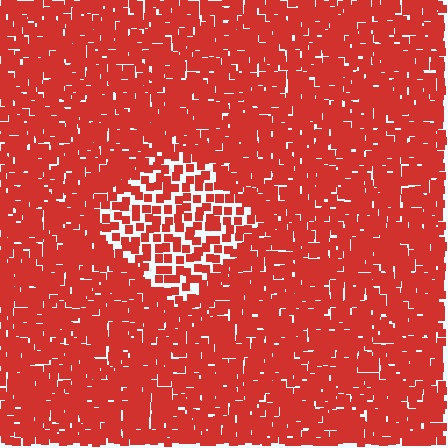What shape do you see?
I see a diamond.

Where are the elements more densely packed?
The elements are more densely packed outside the diamond boundary.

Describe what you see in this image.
The image contains small red elements arranged at two different densities. A diamond-shaped region is visible where the elements are less densely packed than the surrounding area.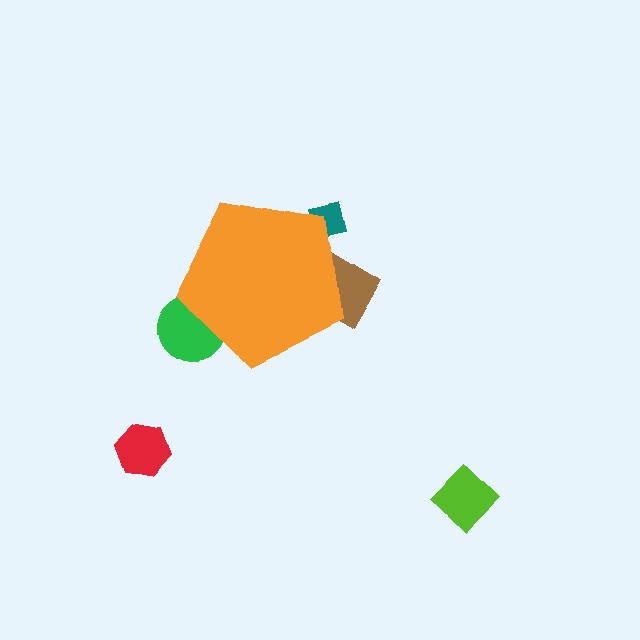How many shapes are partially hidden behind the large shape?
3 shapes are partially hidden.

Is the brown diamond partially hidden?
Yes, the brown diamond is partially hidden behind the orange pentagon.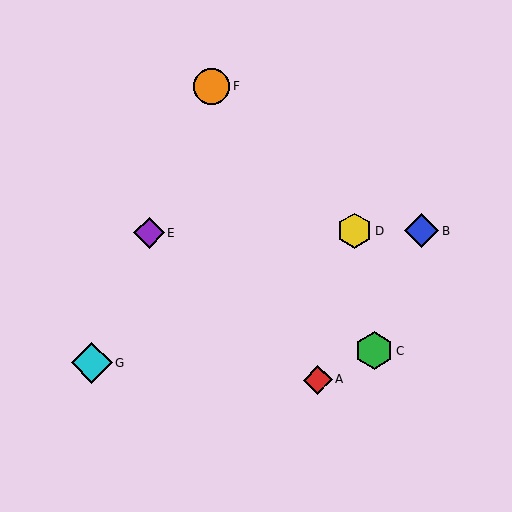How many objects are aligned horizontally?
3 objects (B, D, E) are aligned horizontally.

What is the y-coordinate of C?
Object C is at y≈351.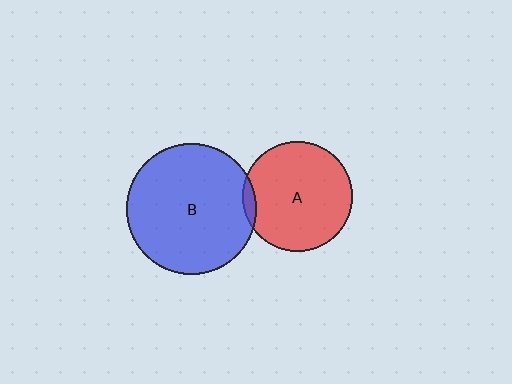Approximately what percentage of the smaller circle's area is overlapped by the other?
Approximately 5%.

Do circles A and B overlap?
Yes.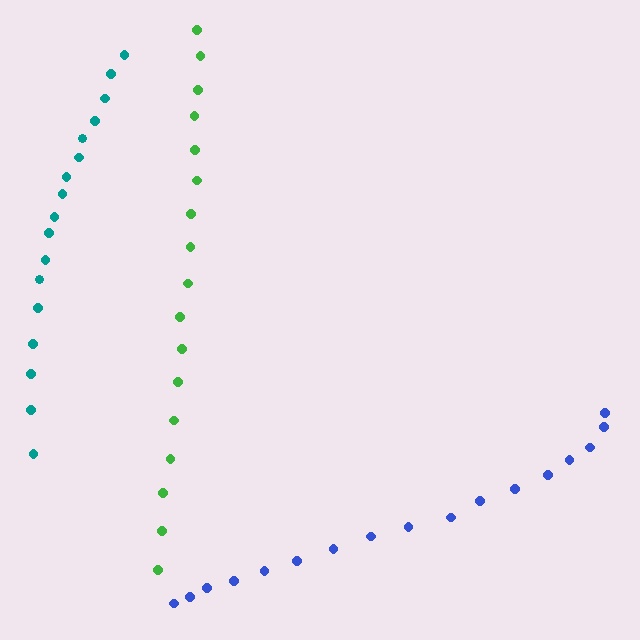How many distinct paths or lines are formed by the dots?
There are 3 distinct paths.